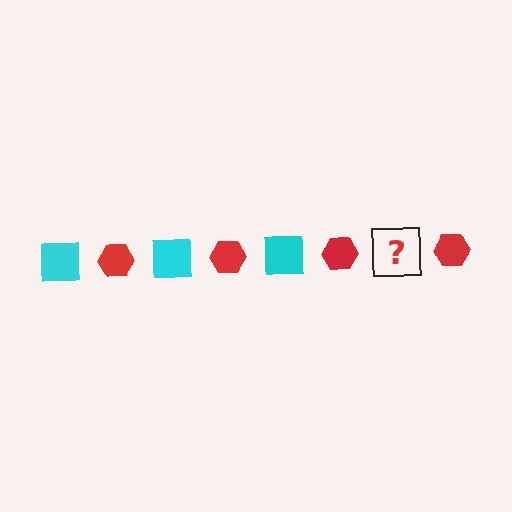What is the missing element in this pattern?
The missing element is a cyan square.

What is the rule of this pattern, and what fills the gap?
The rule is that the pattern alternates between cyan square and red hexagon. The gap should be filled with a cyan square.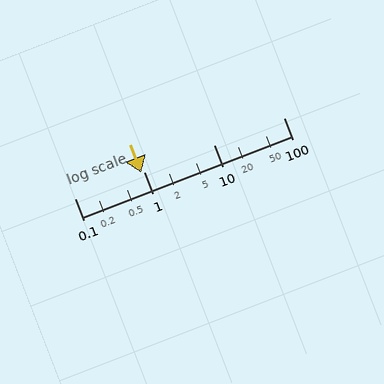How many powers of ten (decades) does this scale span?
The scale spans 3 decades, from 0.1 to 100.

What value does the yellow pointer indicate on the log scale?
The pointer indicates approximately 0.91.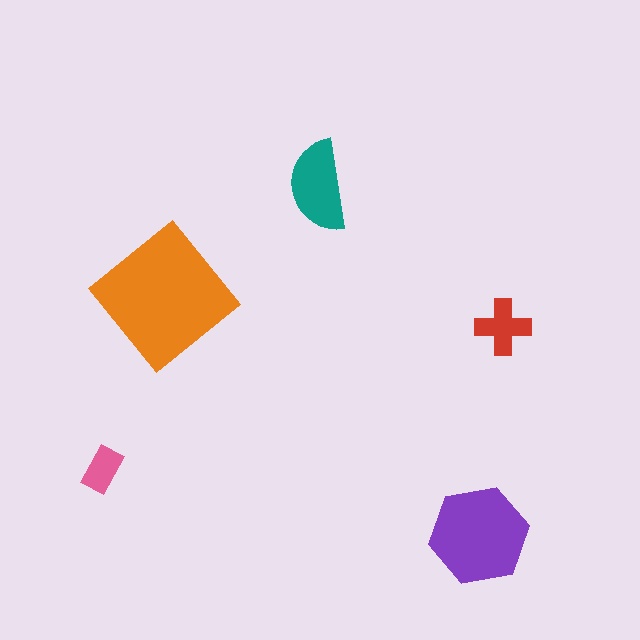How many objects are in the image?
There are 5 objects in the image.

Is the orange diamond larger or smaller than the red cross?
Larger.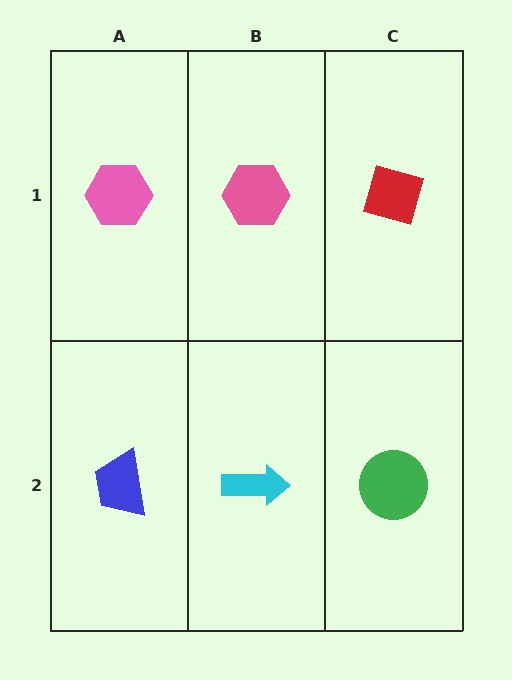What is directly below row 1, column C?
A green circle.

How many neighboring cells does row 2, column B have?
3.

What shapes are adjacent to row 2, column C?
A red diamond (row 1, column C), a cyan arrow (row 2, column B).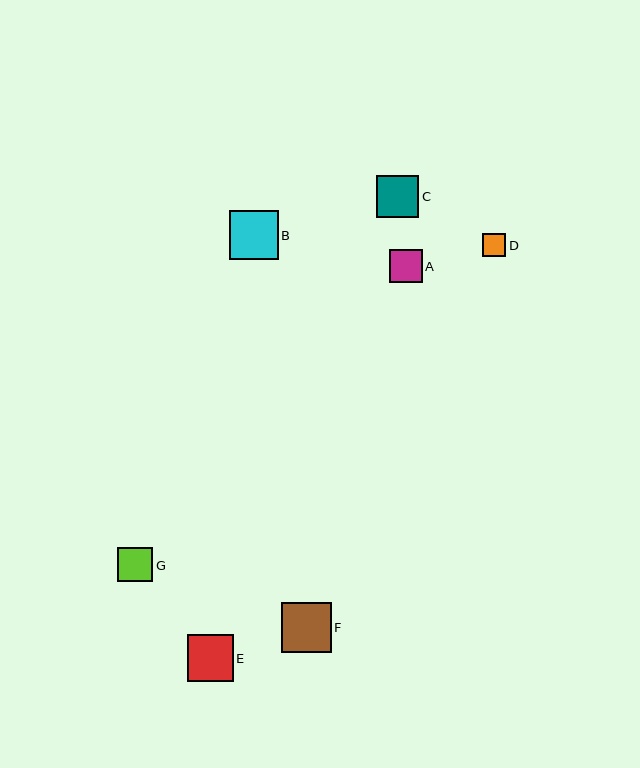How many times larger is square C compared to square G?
Square C is approximately 1.2 times the size of square G.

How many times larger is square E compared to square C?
Square E is approximately 1.1 times the size of square C.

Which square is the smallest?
Square D is the smallest with a size of approximately 23 pixels.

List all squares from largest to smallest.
From largest to smallest: F, B, E, C, G, A, D.